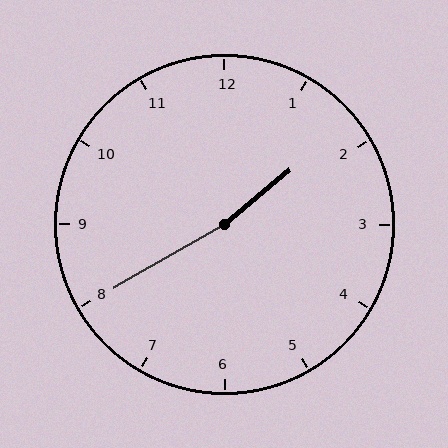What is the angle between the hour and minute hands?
Approximately 170 degrees.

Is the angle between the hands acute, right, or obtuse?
It is obtuse.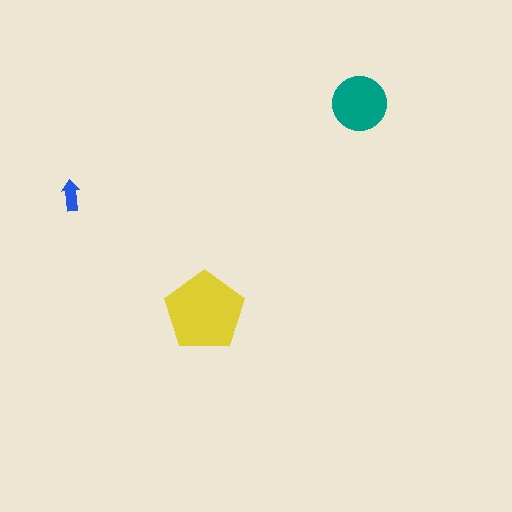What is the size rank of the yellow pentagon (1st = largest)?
1st.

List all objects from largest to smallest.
The yellow pentagon, the teal circle, the blue arrow.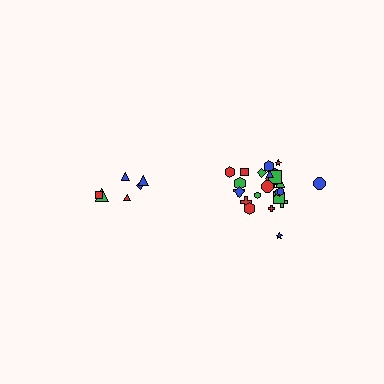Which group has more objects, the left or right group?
The right group.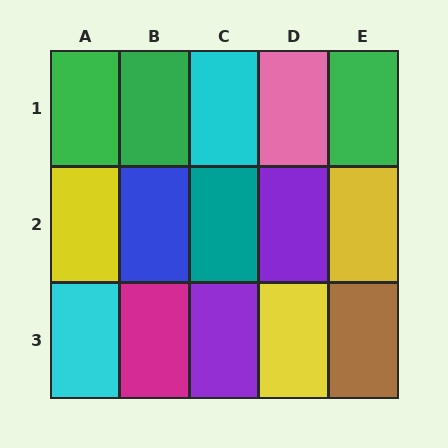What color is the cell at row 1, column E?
Green.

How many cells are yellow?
3 cells are yellow.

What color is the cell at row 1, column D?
Pink.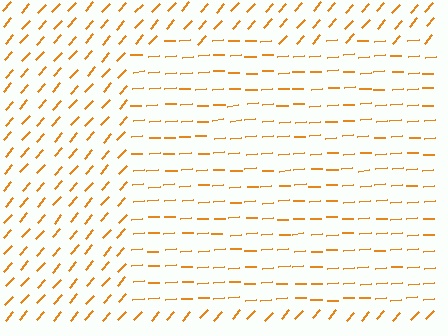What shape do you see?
I see a rectangle.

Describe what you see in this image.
The image is filled with small orange line segments. A rectangle region in the image has lines oriented differently from the surrounding lines, creating a visible texture boundary.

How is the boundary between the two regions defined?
The boundary is defined purely by a change in line orientation (approximately 45 degrees difference). All lines are the same color and thickness.